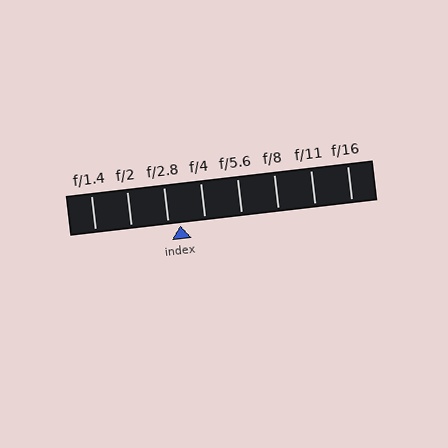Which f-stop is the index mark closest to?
The index mark is closest to f/2.8.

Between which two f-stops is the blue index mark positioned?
The index mark is between f/2.8 and f/4.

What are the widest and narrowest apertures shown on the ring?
The widest aperture shown is f/1.4 and the narrowest is f/16.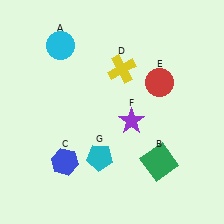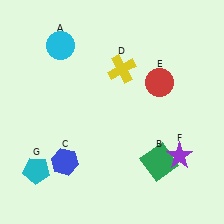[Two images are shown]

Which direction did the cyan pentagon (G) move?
The cyan pentagon (G) moved left.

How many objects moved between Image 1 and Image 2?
2 objects moved between the two images.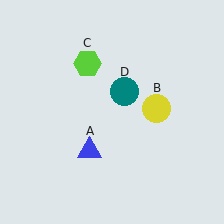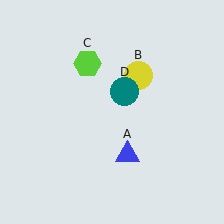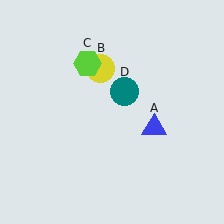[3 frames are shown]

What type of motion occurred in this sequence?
The blue triangle (object A), yellow circle (object B) rotated counterclockwise around the center of the scene.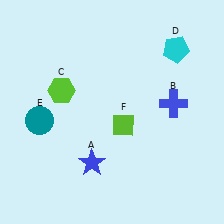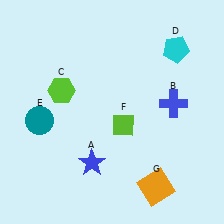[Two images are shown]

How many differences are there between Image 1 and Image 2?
There is 1 difference between the two images.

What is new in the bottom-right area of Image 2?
An orange square (G) was added in the bottom-right area of Image 2.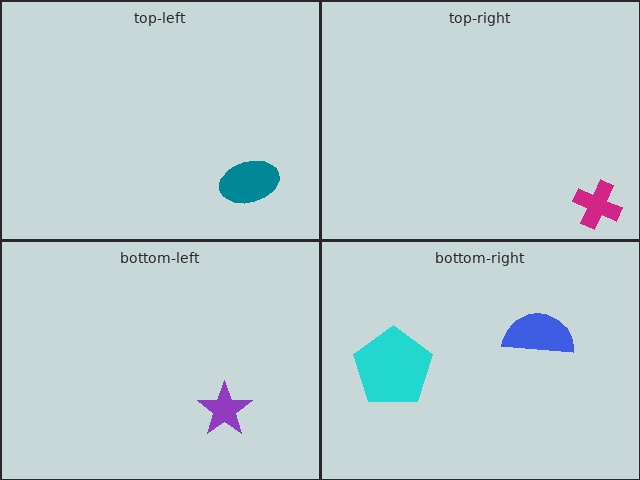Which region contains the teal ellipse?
The top-left region.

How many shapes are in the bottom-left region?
1.